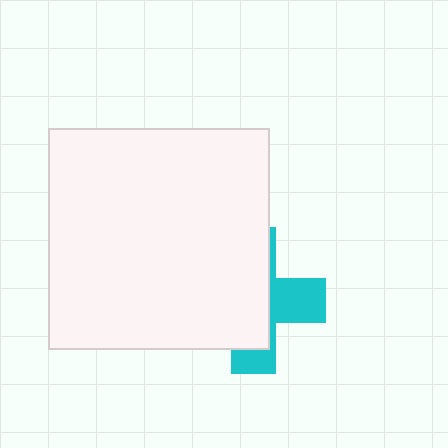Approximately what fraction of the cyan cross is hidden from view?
Roughly 63% of the cyan cross is hidden behind the white square.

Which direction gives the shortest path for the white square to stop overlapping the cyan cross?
Moving left gives the shortest separation.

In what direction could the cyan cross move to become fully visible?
The cyan cross could move right. That would shift it out from behind the white square entirely.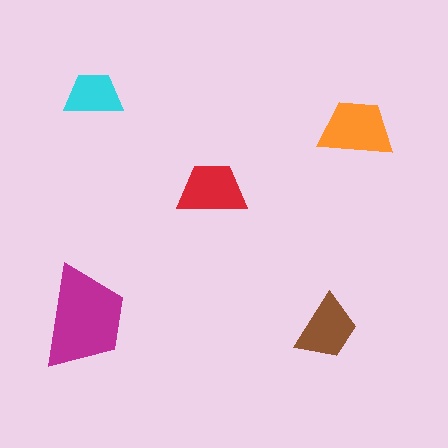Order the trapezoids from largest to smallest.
the magenta one, the orange one, the red one, the brown one, the cyan one.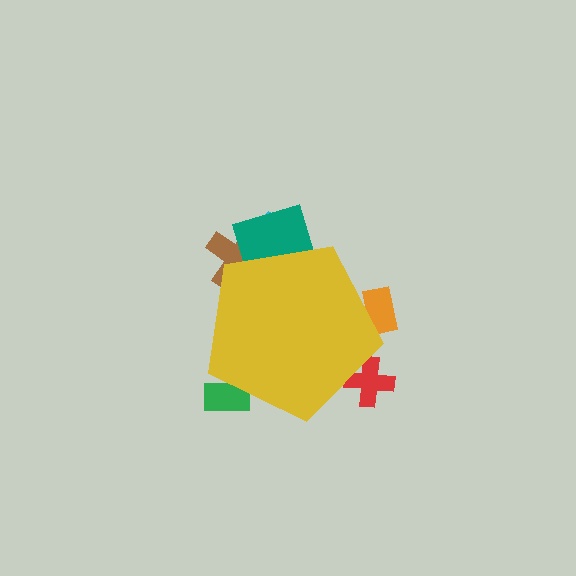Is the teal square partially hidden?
Yes, the teal square is partially hidden behind the yellow pentagon.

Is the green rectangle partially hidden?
Yes, the green rectangle is partially hidden behind the yellow pentagon.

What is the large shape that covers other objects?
A yellow pentagon.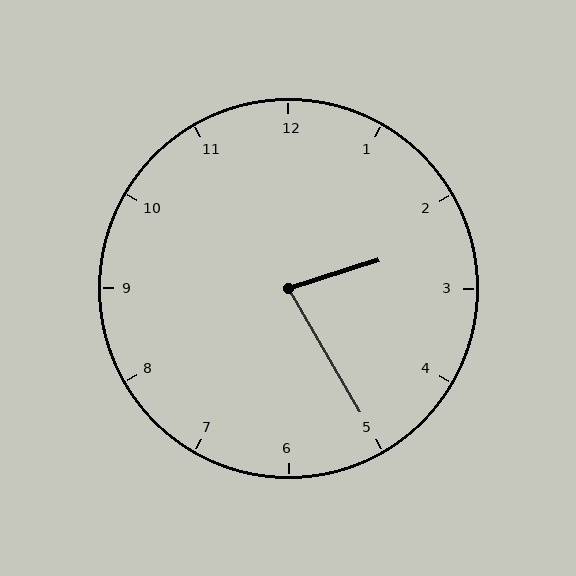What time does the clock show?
2:25.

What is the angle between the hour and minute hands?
Approximately 78 degrees.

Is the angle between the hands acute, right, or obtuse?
It is acute.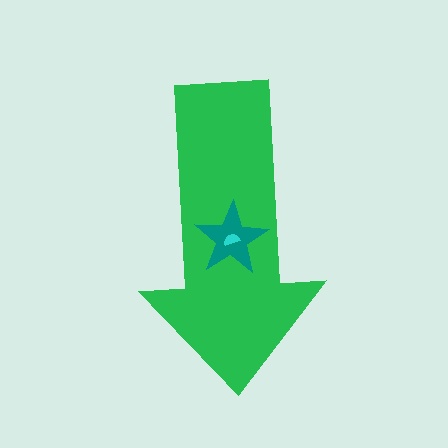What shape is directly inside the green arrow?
The teal star.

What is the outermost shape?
The green arrow.